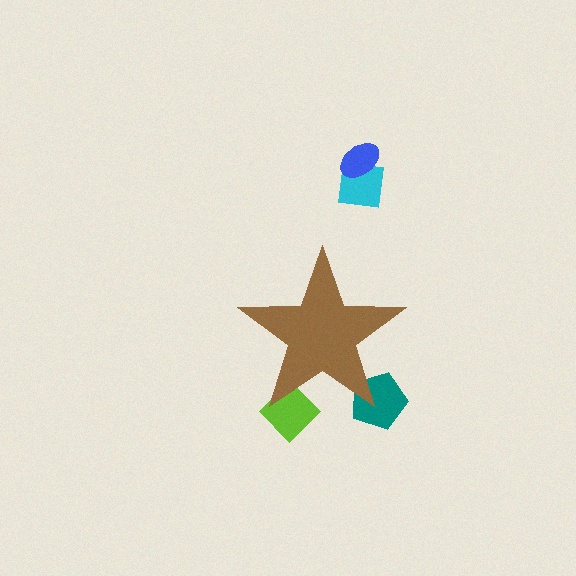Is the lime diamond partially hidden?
Yes, the lime diamond is partially hidden behind the brown star.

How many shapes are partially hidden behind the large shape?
2 shapes are partially hidden.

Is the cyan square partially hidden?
No, the cyan square is fully visible.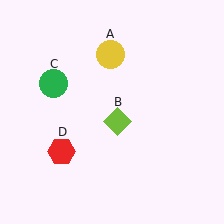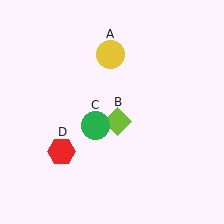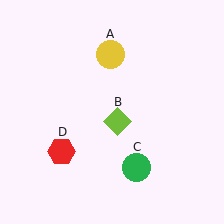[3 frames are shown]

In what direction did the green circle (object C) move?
The green circle (object C) moved down and to the right.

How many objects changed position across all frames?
1 object changed position: green circle (object C).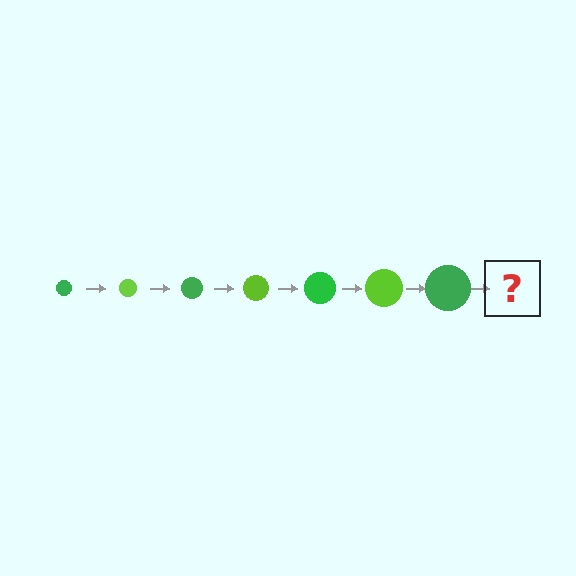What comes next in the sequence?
The next element should be a lime circle, larger than the previous one.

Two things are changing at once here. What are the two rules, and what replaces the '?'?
The two rules are that the circle grows larger each step and the color cycles through green and lime. The '?' should be a lime circle, larger than the previous one.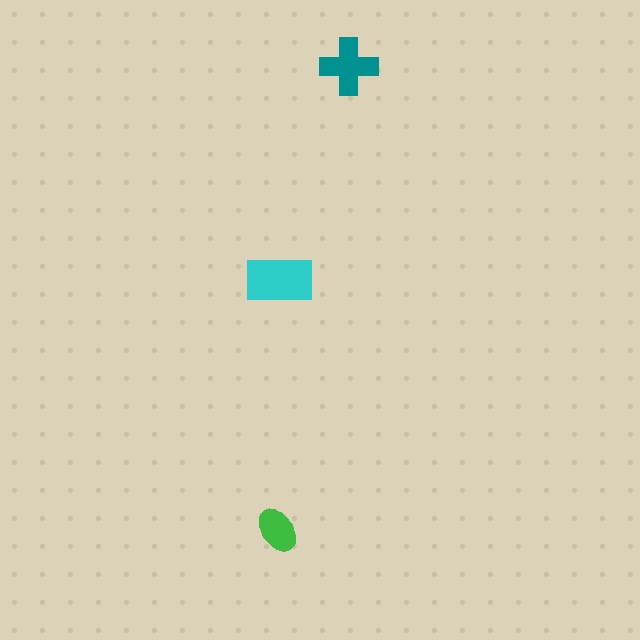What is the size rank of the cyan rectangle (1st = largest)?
1st.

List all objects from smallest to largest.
The green ellipse, the teal cross, the cyan rectangle.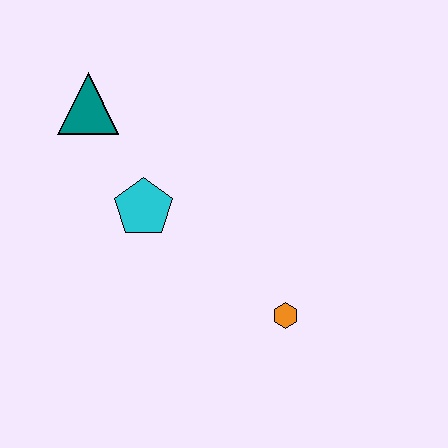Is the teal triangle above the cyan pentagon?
Yes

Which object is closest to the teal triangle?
The cyan pentagon is closest to the teal triangle.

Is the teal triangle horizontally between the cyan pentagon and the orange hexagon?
No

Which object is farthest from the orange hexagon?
The teal triangle is farthest from the orange hexagon.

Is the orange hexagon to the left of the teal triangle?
No